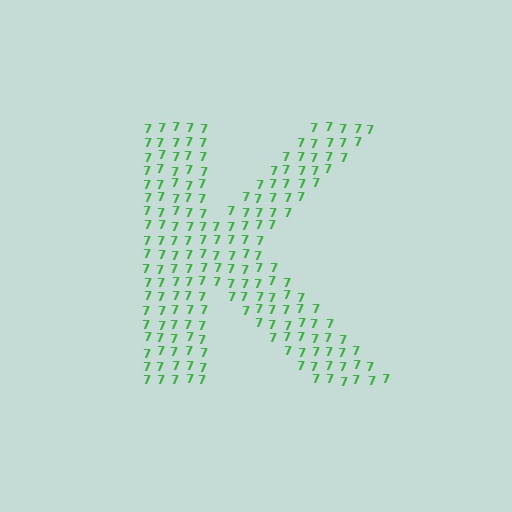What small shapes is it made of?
It is made of small digit 7's.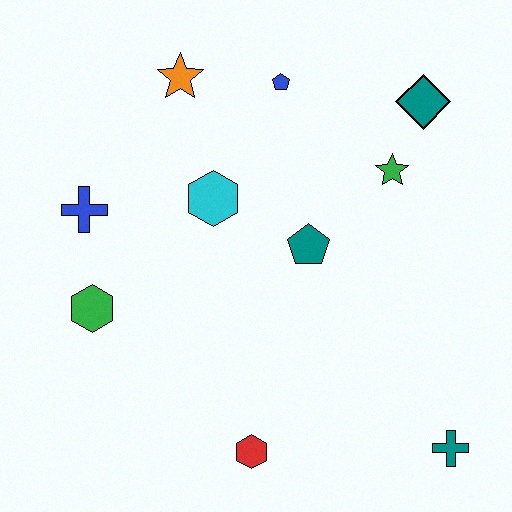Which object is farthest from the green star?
The green hexagon is farthest from the green star.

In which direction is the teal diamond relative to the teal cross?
The teal diamond is above the teal cross.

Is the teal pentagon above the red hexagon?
Yes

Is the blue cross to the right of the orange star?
No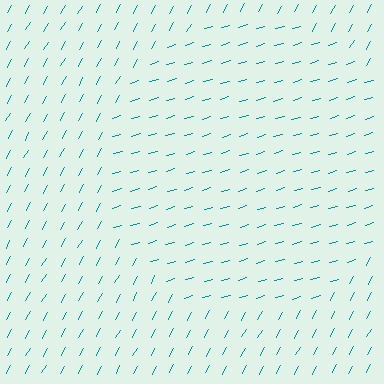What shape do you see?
I see a circle.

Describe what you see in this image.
The image is filled with small teal line segments. A circle region in the image has lines oriented differently from the surrounding lines, creating a visible texture boundary.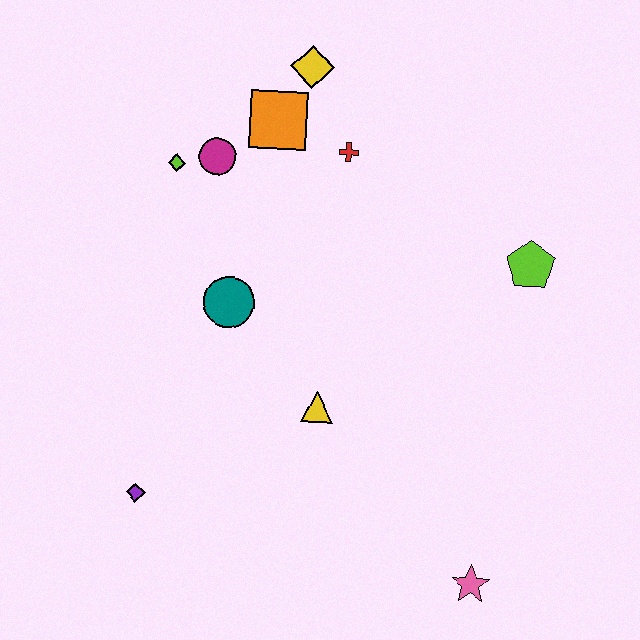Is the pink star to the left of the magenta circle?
No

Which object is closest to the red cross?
The orange square is closest to the red cross.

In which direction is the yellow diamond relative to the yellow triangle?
The yellow diamond is above the yellow triangle.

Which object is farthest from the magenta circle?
The pink star is farthest from the magenta circle.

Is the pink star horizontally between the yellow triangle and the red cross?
No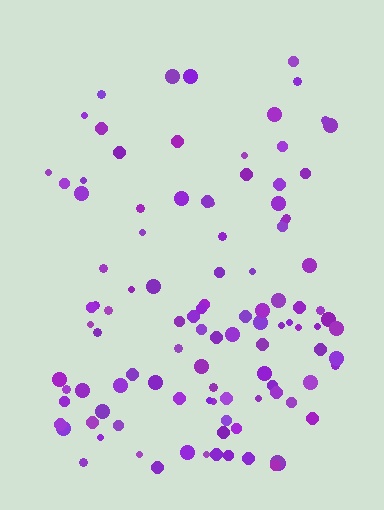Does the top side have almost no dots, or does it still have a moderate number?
Still a moderate number, just noticeably fewer than the bottom.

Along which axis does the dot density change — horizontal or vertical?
Vertical.